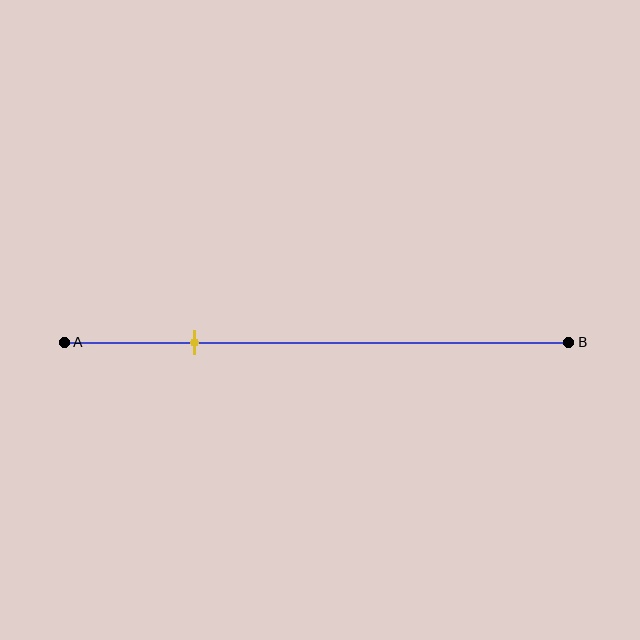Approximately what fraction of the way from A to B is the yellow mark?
The yellow mark is approximately 25% of the way from A to B.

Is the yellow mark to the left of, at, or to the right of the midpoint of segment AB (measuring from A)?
The yellow mark is to the left of the midpoint of segment AB.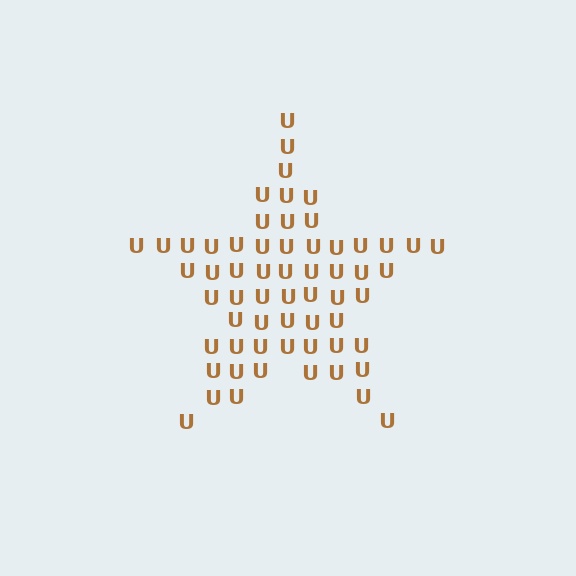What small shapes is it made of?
It is made of small letter U's.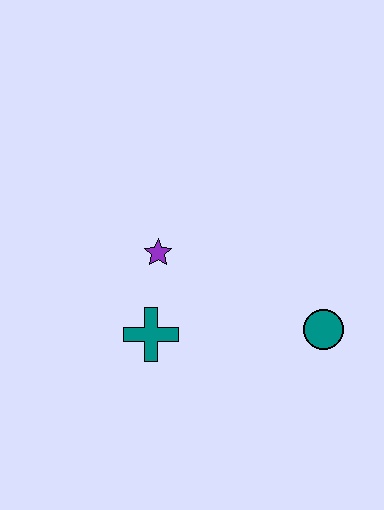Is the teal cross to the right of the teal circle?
No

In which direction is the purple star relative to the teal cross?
The purple star is above the teal cross.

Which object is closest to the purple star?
The teal cross is closest to the purple star.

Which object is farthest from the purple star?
The teal circle is farthest from the purple star.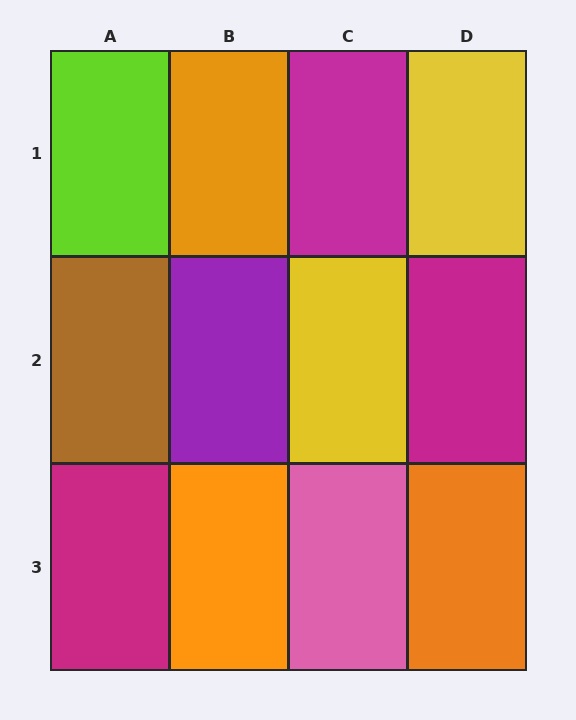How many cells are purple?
1 cell is purple.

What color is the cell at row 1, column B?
Orange.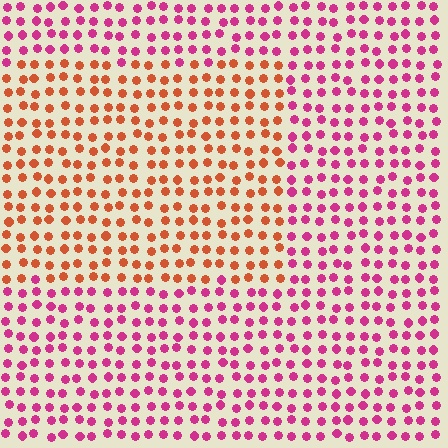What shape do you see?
I see a rectangle.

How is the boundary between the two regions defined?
The boundary is defined purely by a slight shift in hue (about 48 degrees). Spacing, size, and orientation are identical on both sides.